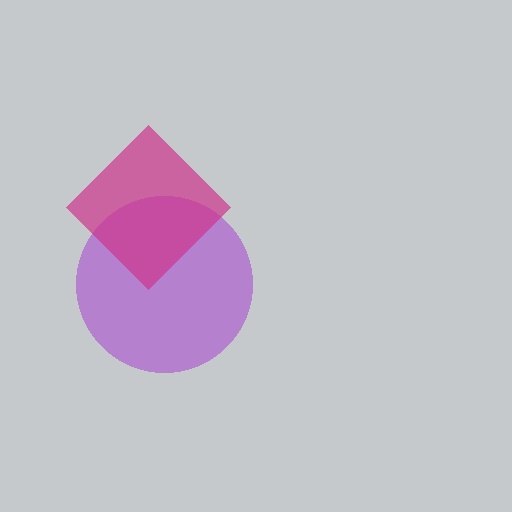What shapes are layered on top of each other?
The layered shapes are: a purple circle, a magenta diamond.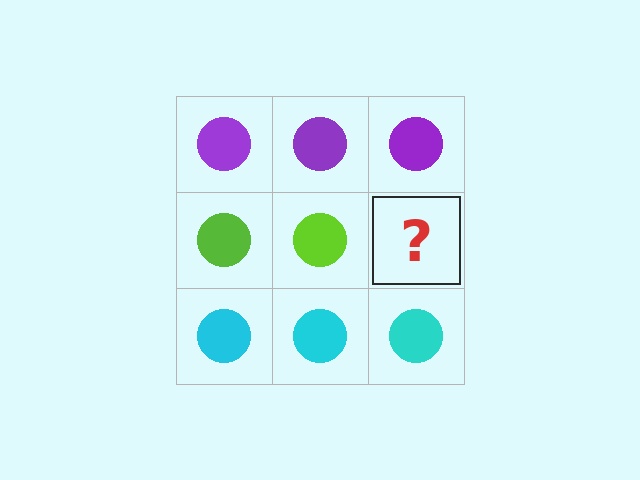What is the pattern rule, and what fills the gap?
The rule is that each row has a consistent color. The gap should be filled with a lime circle.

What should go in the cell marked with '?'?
The missing cell should contain a lime circle.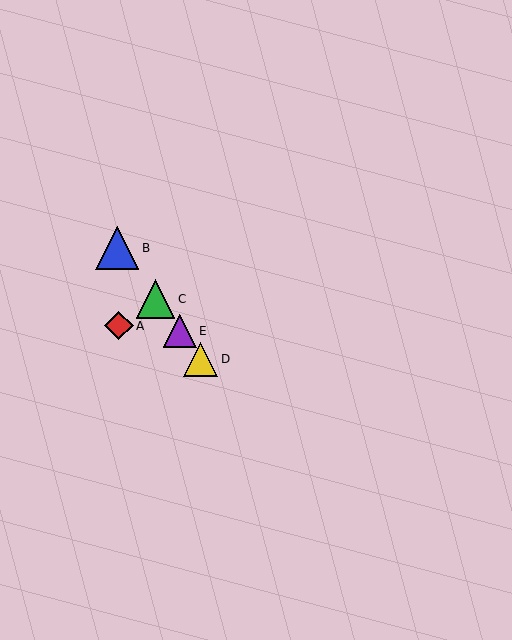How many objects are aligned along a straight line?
4 objects (B, C, D, E) are aligned along a straight line.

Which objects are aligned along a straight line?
Objects B, C, D, E are aligned along a straight line.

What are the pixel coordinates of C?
Object C is at (156, 299).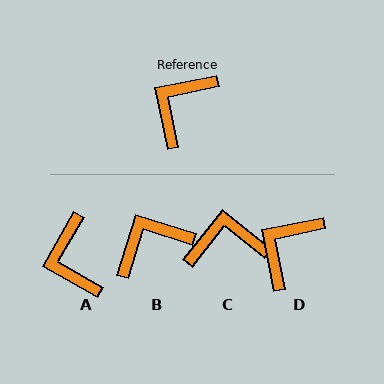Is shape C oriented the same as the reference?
No, it is off by about 50 degrees.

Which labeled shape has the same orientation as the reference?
D.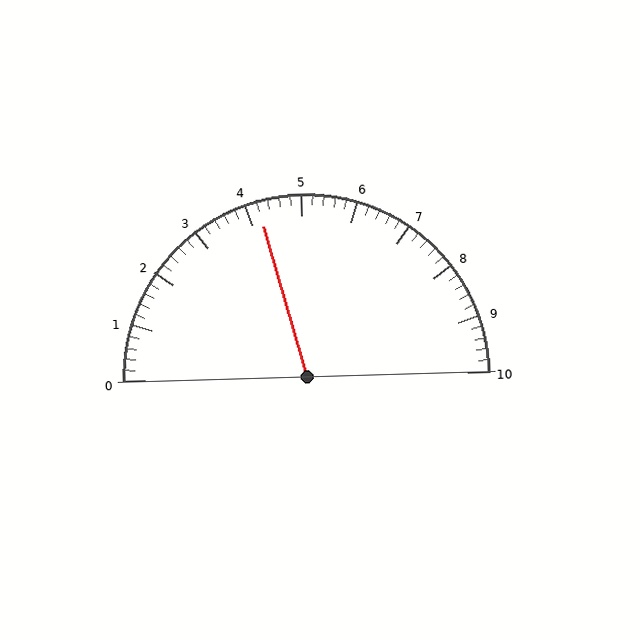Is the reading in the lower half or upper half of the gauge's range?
The reading is in the lower half of the range (0 to 10).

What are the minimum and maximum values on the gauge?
The gauge ranges from 0 to 10.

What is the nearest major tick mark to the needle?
The nearest major tick mark is 4.